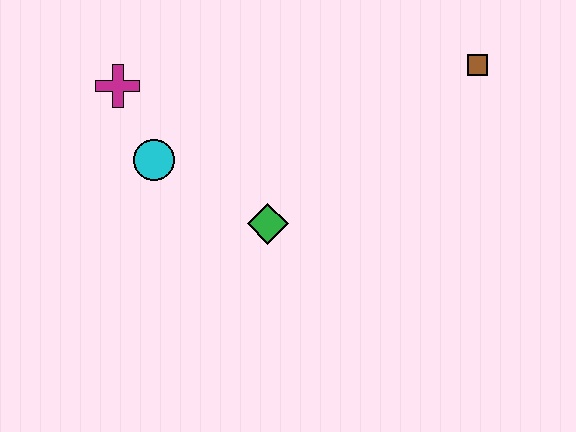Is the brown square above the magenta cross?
Yes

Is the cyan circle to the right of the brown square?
No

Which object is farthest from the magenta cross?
The brown square is farthest from the magenta cross.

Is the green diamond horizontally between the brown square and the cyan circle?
Yes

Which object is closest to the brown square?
The green diamond is closest to the brown square.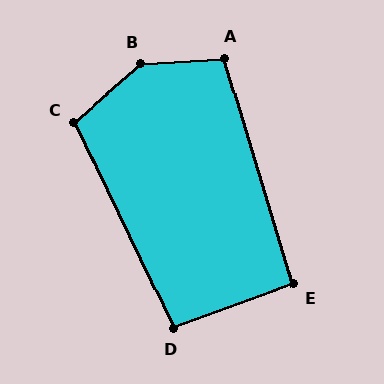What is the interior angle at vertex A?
Approximately 103 degrees (obtuse).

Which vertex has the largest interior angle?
B, at approximately 143 degrees.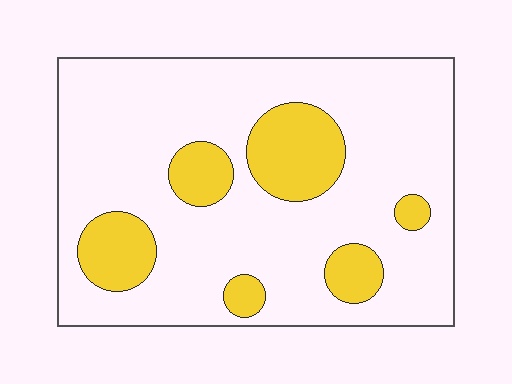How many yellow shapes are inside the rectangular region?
6.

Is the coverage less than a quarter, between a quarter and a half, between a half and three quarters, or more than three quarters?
Less than a quarter.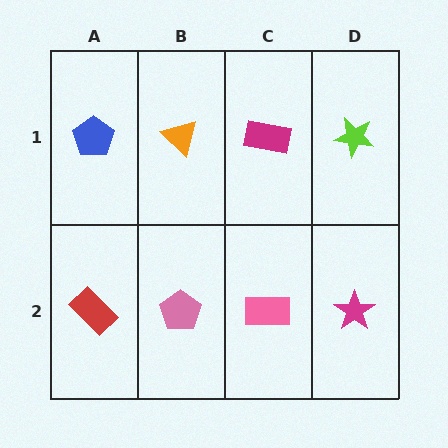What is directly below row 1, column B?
A pink pentagon.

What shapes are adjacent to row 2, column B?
An orange triangle (row 1, column B), a red rectangle (row 2, column A), a pink rectangle (row 2, column C).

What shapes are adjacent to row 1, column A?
A red rectangle (row 2, column A), an orange triangle (row 1, column B).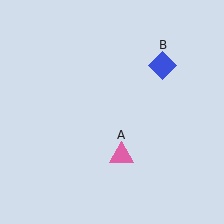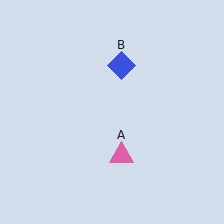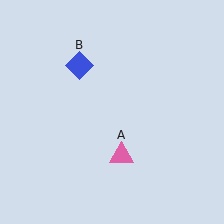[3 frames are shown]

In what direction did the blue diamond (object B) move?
The blue diamond (object B) moved left.